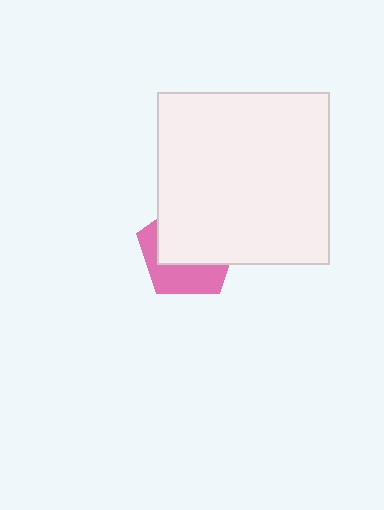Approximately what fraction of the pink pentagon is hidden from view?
Roughly 61% of the pink pentagon is hidden behind the white square.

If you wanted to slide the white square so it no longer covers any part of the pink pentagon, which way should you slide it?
Slide it toward the upper-right — that is the most direct way to separate the two shapes.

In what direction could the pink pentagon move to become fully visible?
The pink pentagon could move toward the lower-left. That would shift it out from behind the white square entirely.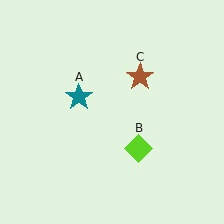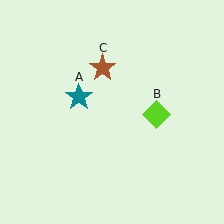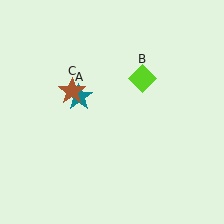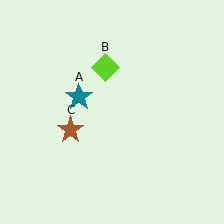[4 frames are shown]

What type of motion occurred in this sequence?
The lime diamond (object B), brown star (object C) rotated counterclockwise around the center of the scene.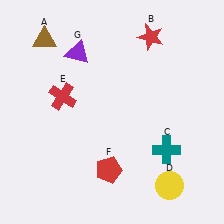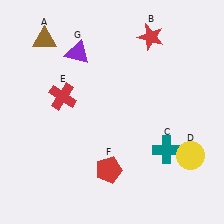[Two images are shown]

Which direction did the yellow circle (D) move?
The yellow circle (D) moved up.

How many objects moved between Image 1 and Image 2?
1 object moved between the two images.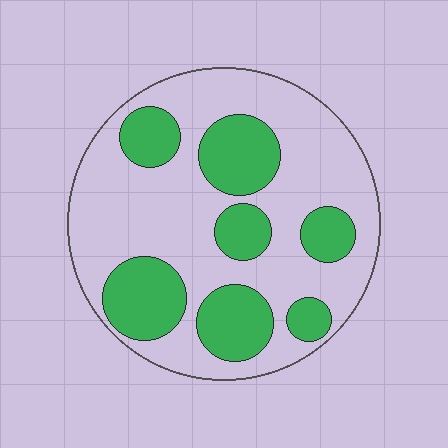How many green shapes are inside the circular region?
7.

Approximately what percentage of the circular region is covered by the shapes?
Approximately 35%.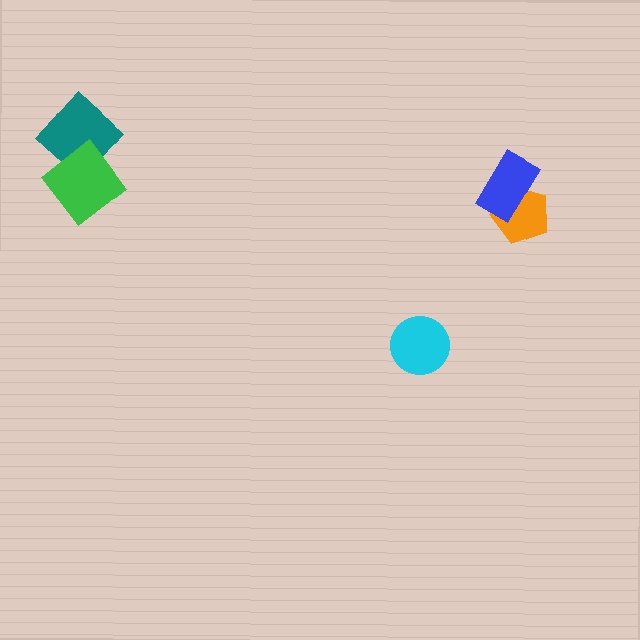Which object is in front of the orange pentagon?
The blue rectangle is in front of the orange pentagon.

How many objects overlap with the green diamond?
1 object overlaps with the green diamond.